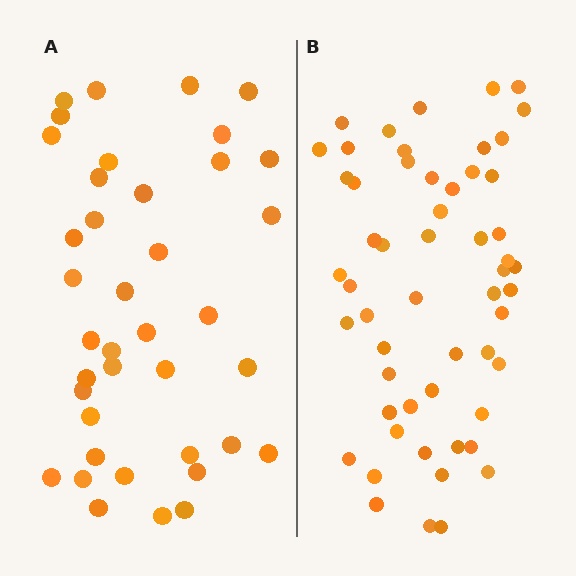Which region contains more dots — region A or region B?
Region B (the right region) has more dots.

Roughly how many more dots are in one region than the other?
Region B has approximately 15 more dots than region A.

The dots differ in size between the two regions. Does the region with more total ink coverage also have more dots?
No. Region A has more total ink coverage because its dots are larger, but region B actually contains more individual dots. Total area can be misleading — the number of items is what matters here.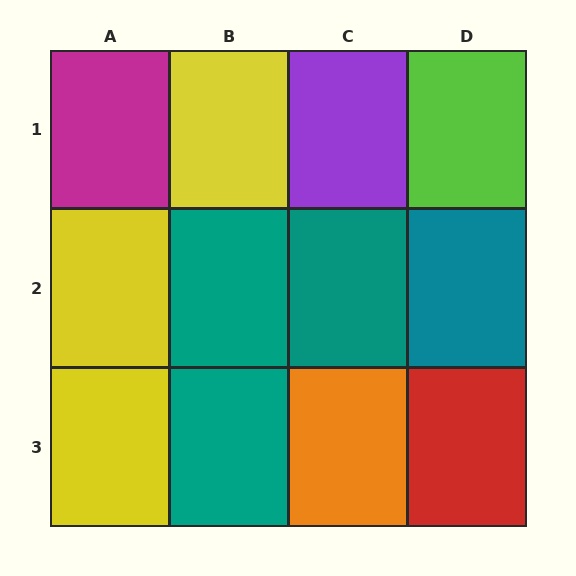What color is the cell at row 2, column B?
Teal.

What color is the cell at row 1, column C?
Purple.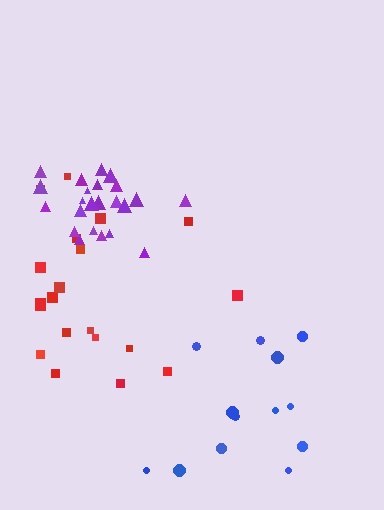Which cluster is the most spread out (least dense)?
Blue.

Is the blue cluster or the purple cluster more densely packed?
Purple.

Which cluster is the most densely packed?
Purple.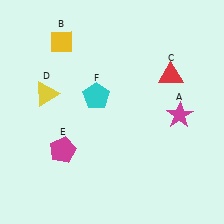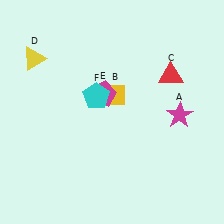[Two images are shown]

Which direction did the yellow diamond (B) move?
The yellow diamond (B) moved down.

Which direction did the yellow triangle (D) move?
The yellow triangle (D) moved up.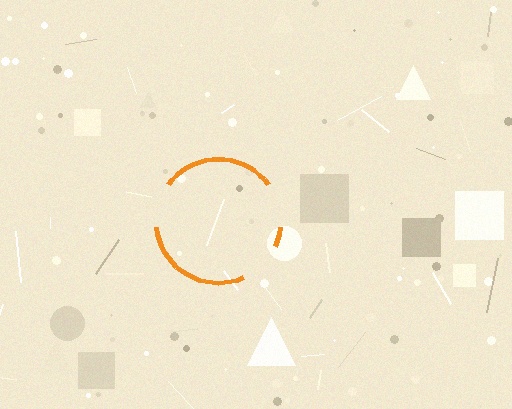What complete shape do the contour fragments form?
The contour fragments form a circle.